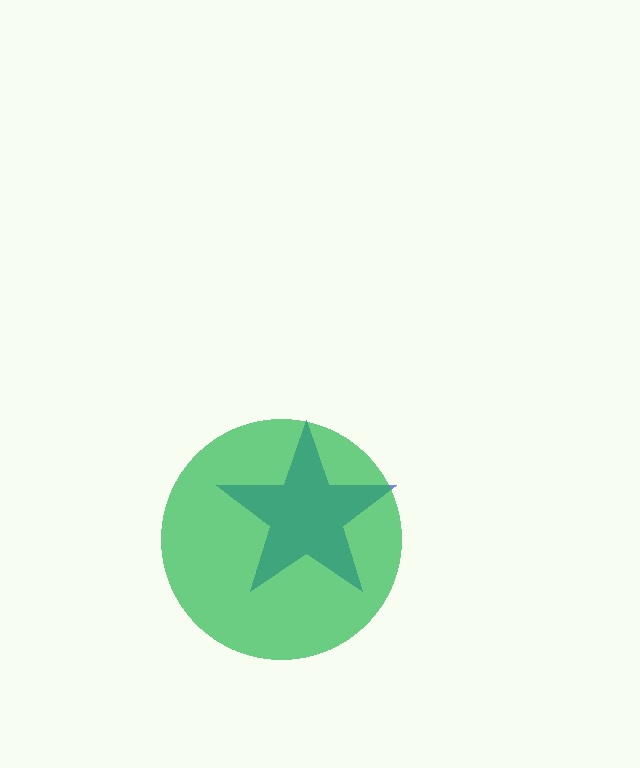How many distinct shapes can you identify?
There are 2 distinct shapes: a blue star, a green circle.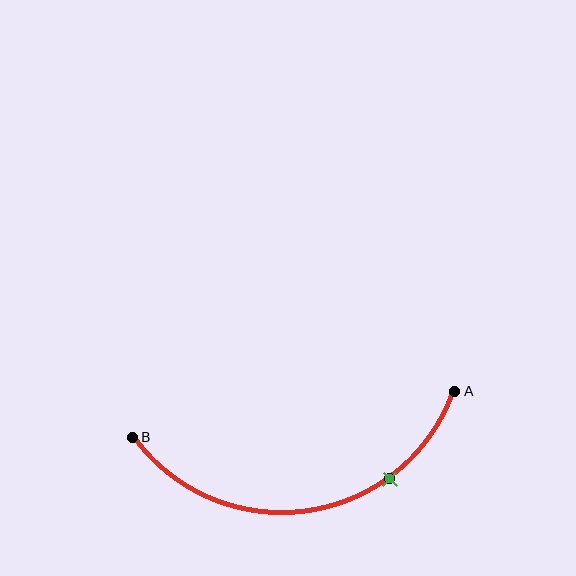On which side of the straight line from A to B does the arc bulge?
The arc bulges below the straight line connecting A and B.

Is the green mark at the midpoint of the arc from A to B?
No. The green mark lies on the arc but is closer to endpoint A. The arc midpoint would be at the point on the curve equidistant along the arc from both A and B.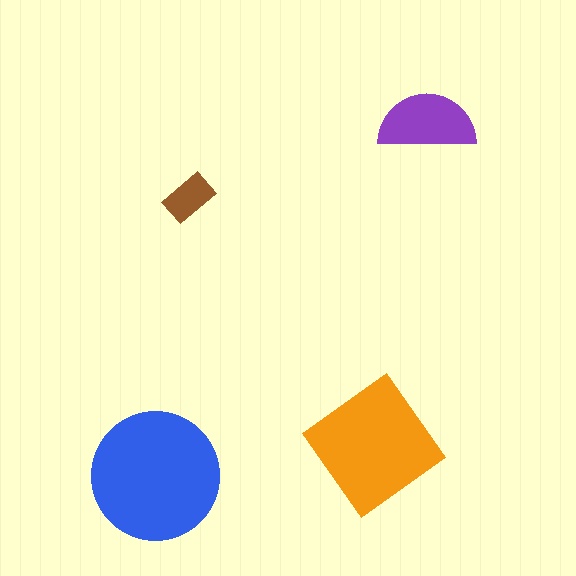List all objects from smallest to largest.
The brown rectangle, the purple semicircle, the orange diamond, the blue circle.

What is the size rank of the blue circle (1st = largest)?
1st.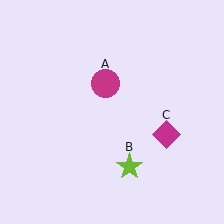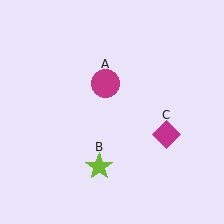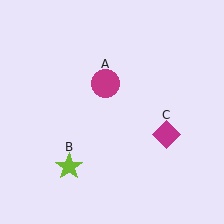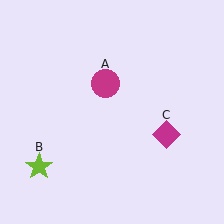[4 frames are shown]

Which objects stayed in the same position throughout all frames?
Magenta circle (object A) and magenta diamond (object C) remained stationary.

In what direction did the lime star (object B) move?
The lime star (object B) moved left.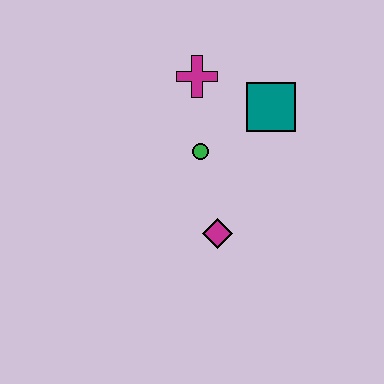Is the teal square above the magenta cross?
No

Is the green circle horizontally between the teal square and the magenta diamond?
No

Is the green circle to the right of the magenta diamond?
No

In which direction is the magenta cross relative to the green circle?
The magenta cross is above the green circle.